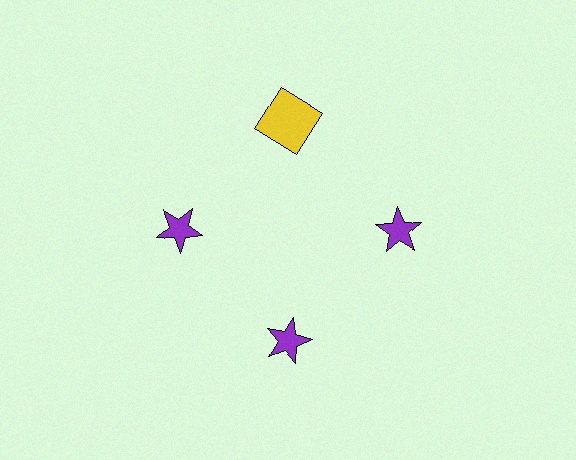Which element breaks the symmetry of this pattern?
The yellow square at roughly the 12 o'clock position breaks the symmetry. All other shapes are purple stars.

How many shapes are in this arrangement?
There are 4 shapes arranged in a ring pattern.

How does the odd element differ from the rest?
It differs in both color (yellow instead of purple) and shape (square instead of star).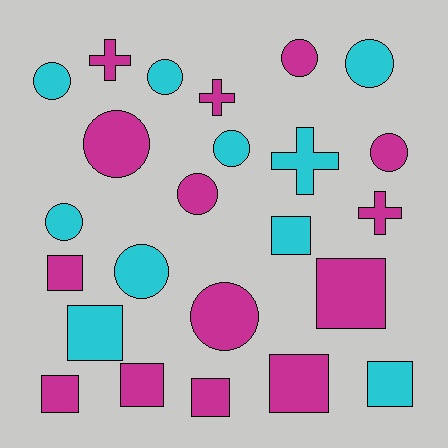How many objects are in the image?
There are 24 objects.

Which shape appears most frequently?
Circle, with 11 objects.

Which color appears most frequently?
Magenta, with 14 objects.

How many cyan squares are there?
There are 3 cyan squares.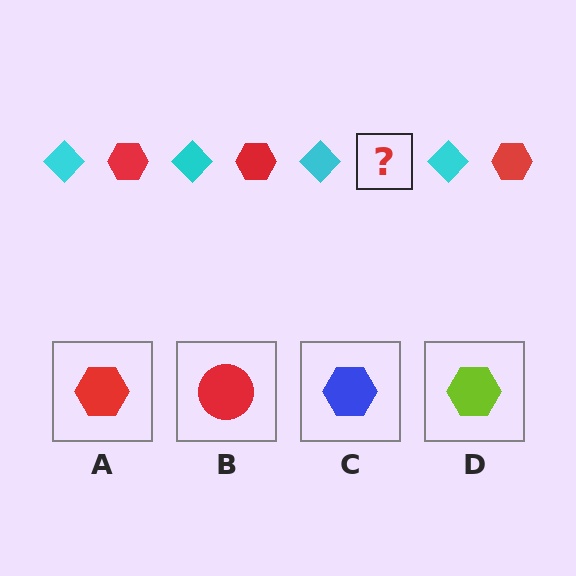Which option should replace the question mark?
Option A.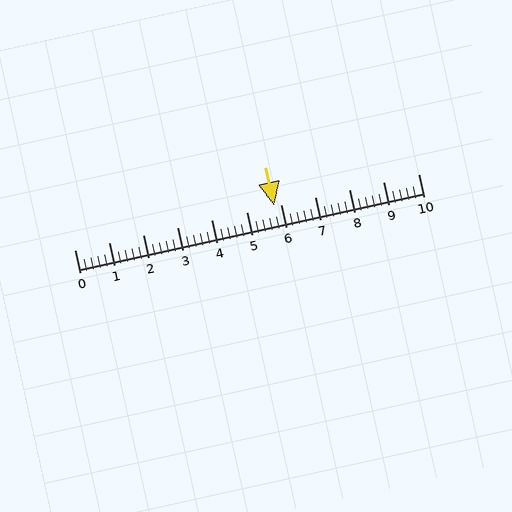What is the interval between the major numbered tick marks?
The major tick marks are spaced 1 units apart.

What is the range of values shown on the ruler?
The ruler shows values from 0 to 10.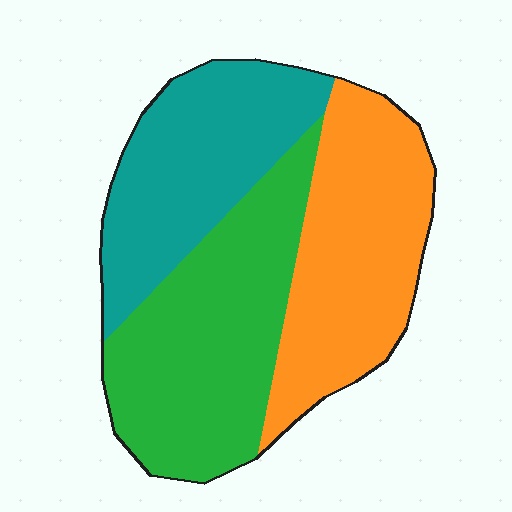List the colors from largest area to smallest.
From largest to smallest: green, orange, teal.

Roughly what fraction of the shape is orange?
Orange takes up between a sixth and a third of the shape.